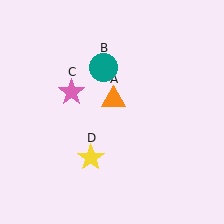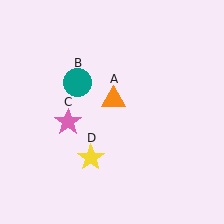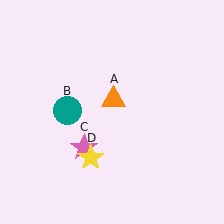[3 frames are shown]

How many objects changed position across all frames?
2 objects changed position: teal circle (object B), pink star (object C).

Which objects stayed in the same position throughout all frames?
Orange triangle (object A) and yellow star (object D) remained stationary.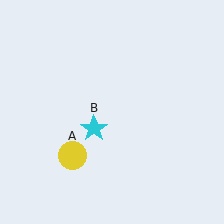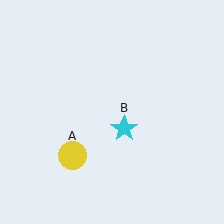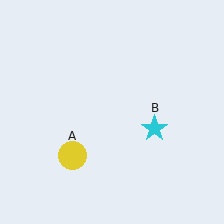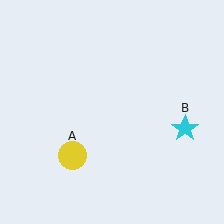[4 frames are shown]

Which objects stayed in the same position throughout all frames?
Yellow circle (object A) remained stationary.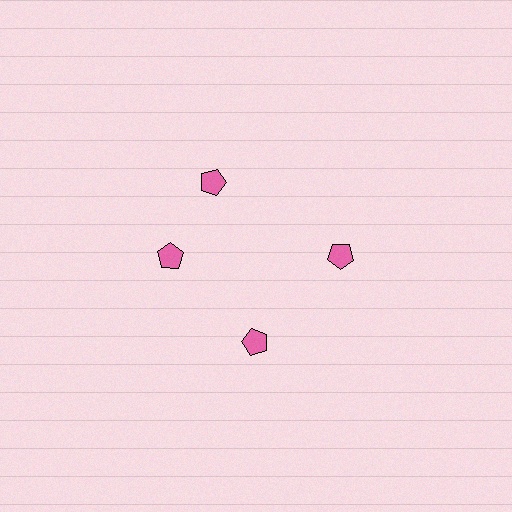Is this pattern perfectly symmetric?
No. The 4 pink pentagons are arranged in a ring, but one element near the 12 o'clock position is rotated out of alignment along the ring, breaking the 4-fold rotational symmetry.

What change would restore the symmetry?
The symmetry would be restored by rotating it back into even spacing with its neighbors so that all 4 pentagons sit at equal angles and equal distance from the center.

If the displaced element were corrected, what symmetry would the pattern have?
It would have 4-fold rotational symmetry — the pattern would map onto itself every 90 degrees.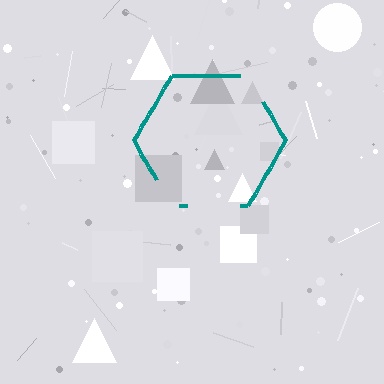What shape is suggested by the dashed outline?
The dashed outline suggests a hexagon.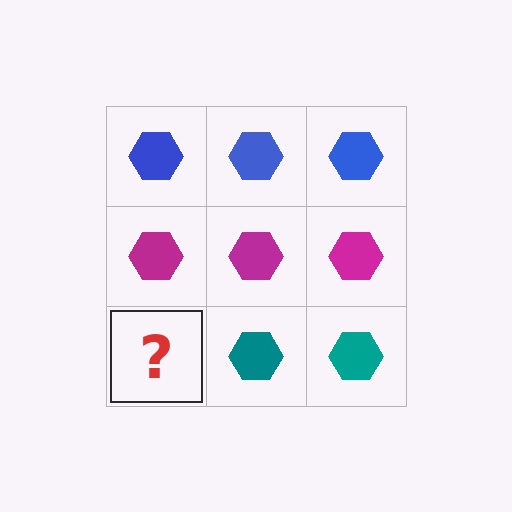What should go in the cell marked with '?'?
The missing cell should contain a teal hexagon.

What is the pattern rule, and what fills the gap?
The rule is that each row has a consistent color. The gap should be filled with a teal hexagon.